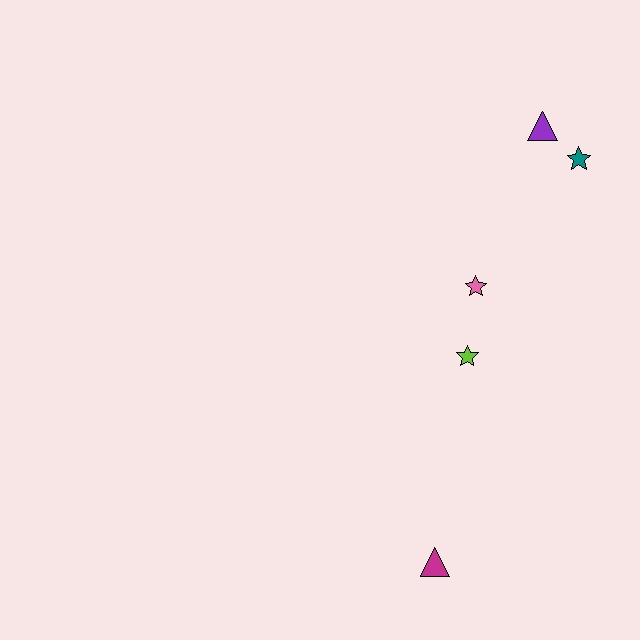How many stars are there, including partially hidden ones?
There are 3 stars.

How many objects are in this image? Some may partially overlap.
There are 5 objects.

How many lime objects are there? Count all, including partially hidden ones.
There is 1 lime object.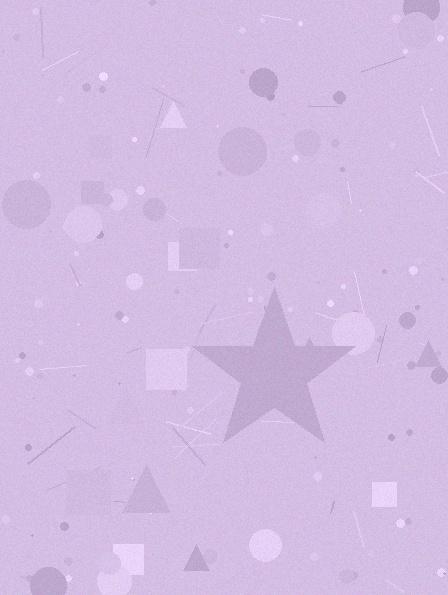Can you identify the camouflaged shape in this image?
The camouflaged shape is a star.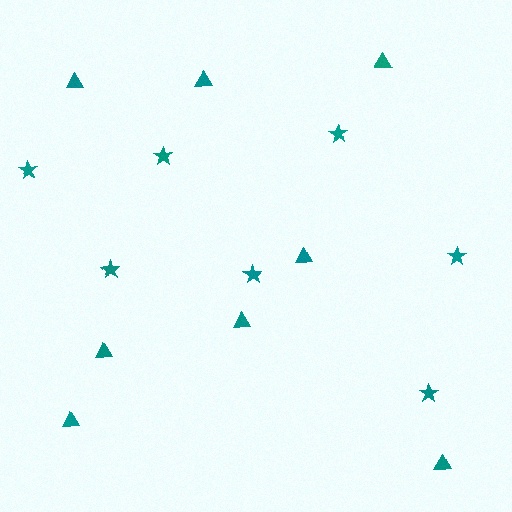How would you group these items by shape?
There are 2 groups: one group of stars (7) and one group of triangles (8).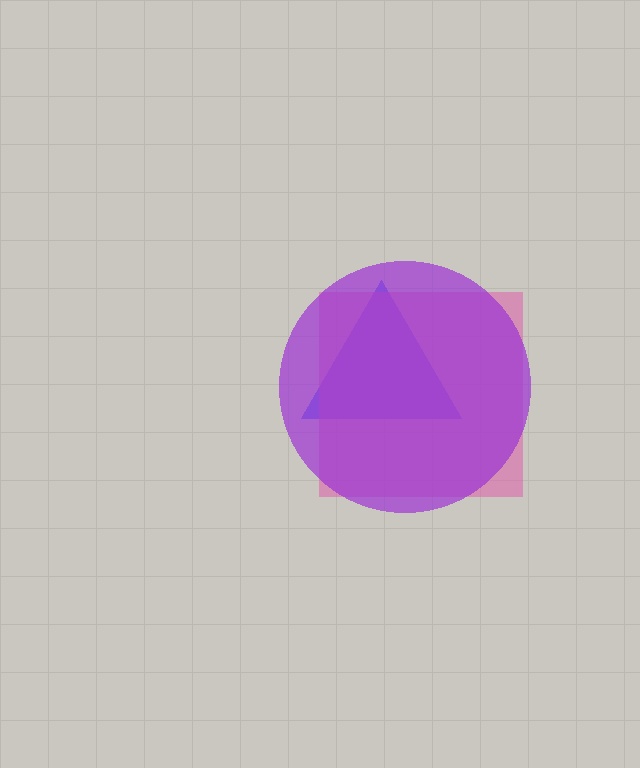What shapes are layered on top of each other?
The layered shapes are: a blue triangle, a pink square, a purple circle.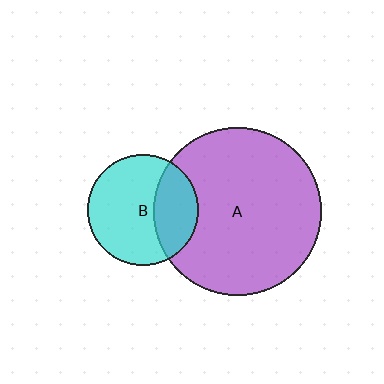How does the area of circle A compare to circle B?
Approximately 2.3 times.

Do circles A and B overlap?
Yes.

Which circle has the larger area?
Circle A (purple).